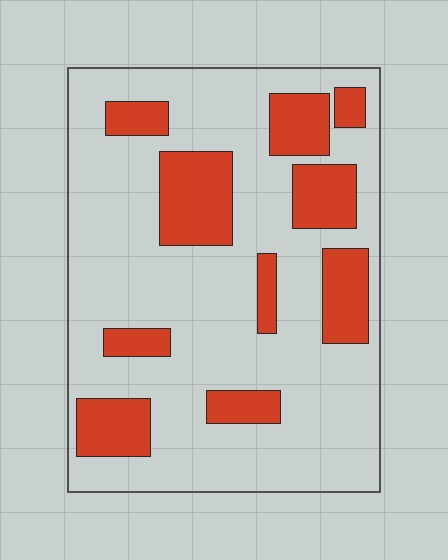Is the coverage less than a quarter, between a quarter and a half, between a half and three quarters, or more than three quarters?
Between a quarter and a half.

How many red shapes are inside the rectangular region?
10.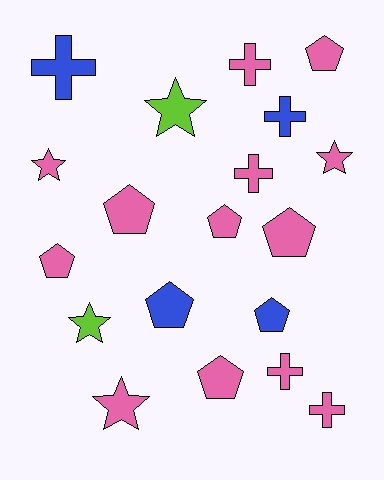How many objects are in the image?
There are 19 objects.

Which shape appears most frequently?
Pentagon, with 8 objects.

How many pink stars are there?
There are 3 pink stars.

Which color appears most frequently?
Pink, with 13 objects.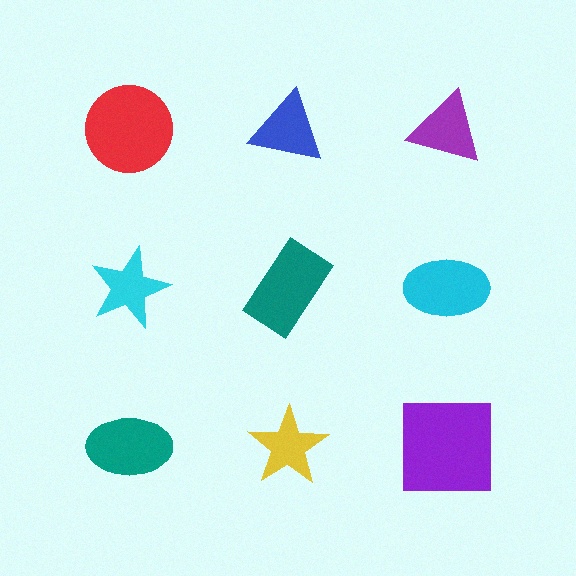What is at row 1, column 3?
A purple triangle.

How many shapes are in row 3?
3 shapes.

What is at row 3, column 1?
A teal ellipse.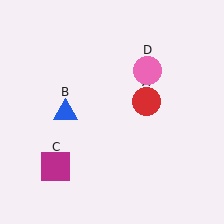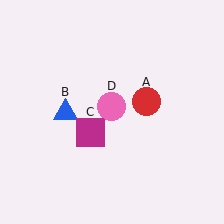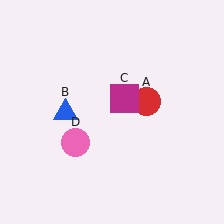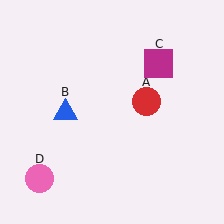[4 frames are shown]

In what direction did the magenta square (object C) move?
The magenta square (object C) moved up and to the right.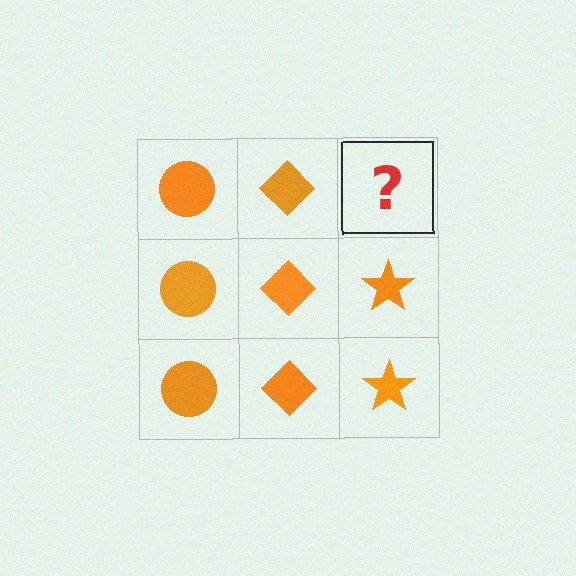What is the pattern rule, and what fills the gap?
The rule is that each column has a consistent shape. The gap should be filled with an orange star.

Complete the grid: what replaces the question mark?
The question mark should be replaced with an orange star.